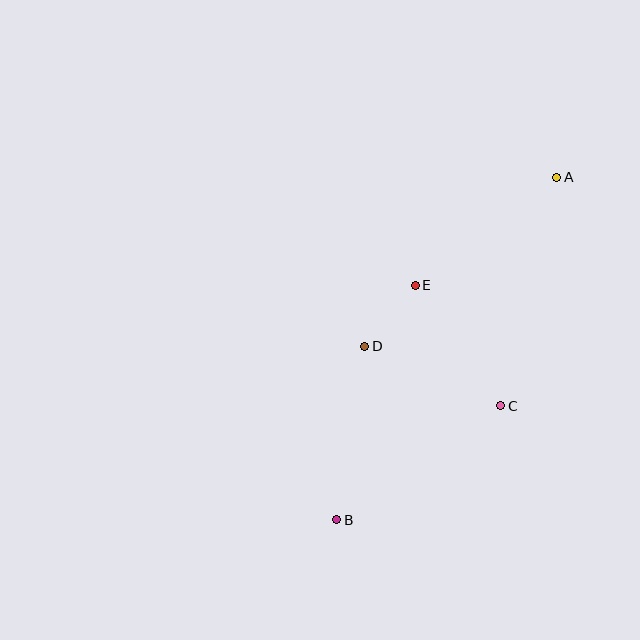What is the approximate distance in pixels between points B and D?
The distance between B and D is approximately 176 pixels.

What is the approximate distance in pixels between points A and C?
The distance between A and C is approximately 235 pixels.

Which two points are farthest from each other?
Points A and B are farthest from each other.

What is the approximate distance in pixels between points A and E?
The distance between A and E is approximately 178 pixels.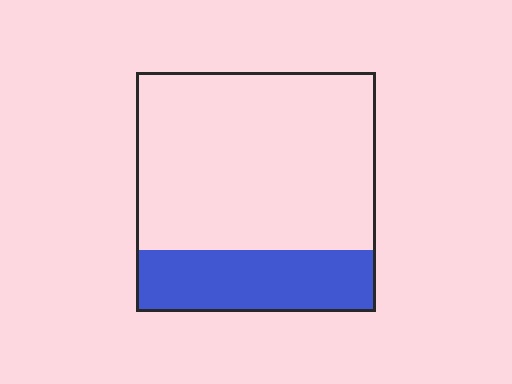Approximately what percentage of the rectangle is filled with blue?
Approximately 25%.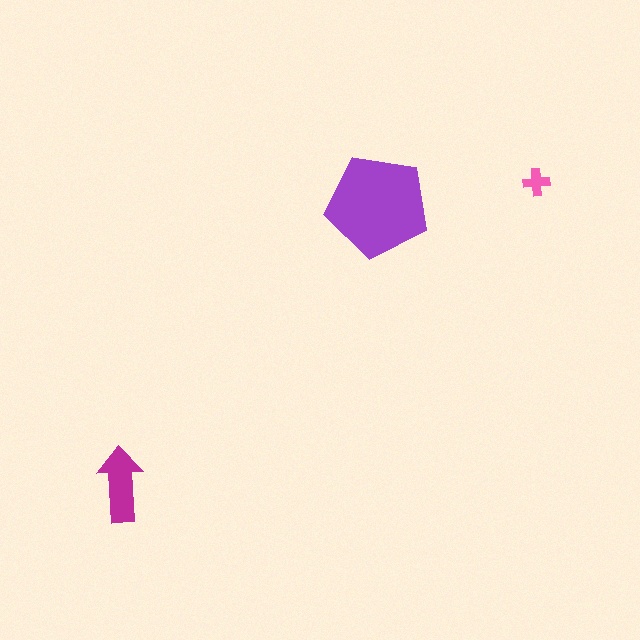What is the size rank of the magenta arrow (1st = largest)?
2nd.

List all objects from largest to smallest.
The purple pentagon, the magenta arrow, the pink cross.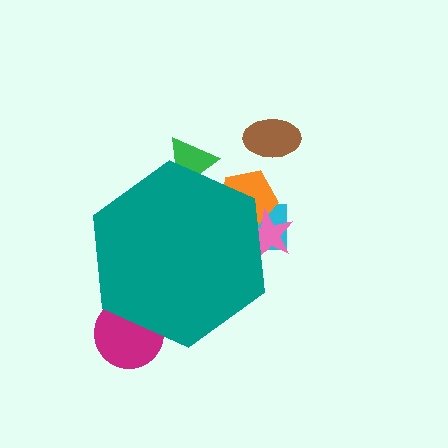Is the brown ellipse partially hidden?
No, the brown ellipse is fully visible.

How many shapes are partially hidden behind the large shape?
5 shapes are partially hidden.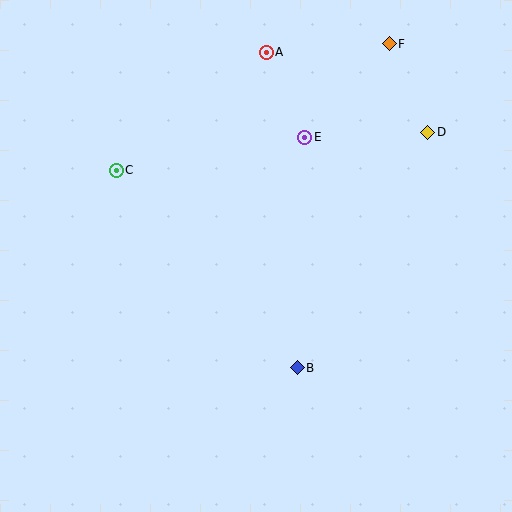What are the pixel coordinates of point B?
Point B is at (297, 368).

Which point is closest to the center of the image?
Point B at (297, 368) is closest to the center.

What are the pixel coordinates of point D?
Point D is at (428, 132).